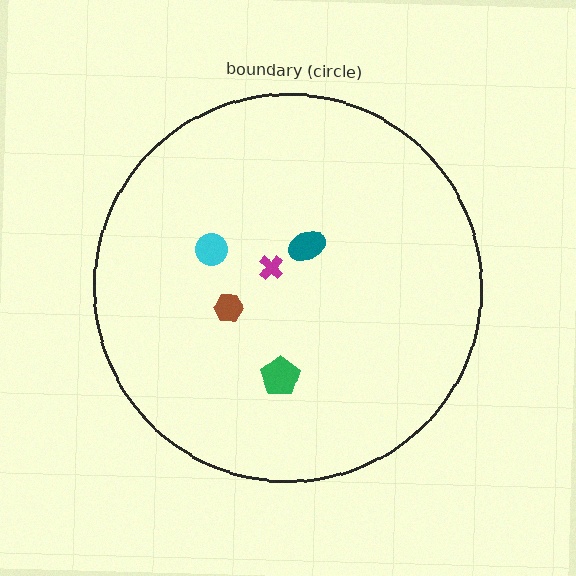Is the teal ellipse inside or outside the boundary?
Inside.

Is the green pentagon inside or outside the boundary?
Inside.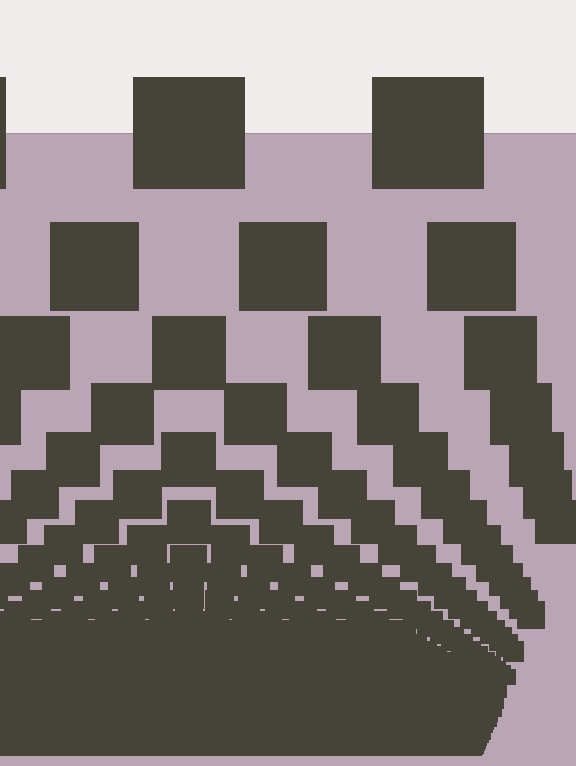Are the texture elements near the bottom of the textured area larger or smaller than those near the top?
Smaller. The gradient is inverted — elements near the bottom are smaller and denser.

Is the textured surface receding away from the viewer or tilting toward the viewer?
The surface appears to tilt toward the viewer. Texture elements get larger and sparser toward the top.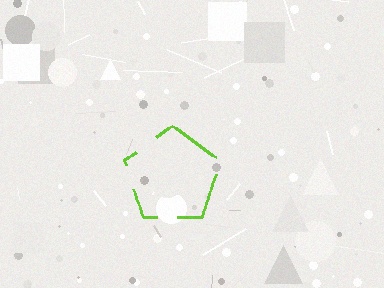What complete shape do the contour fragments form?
The contour fragments form a pentagon.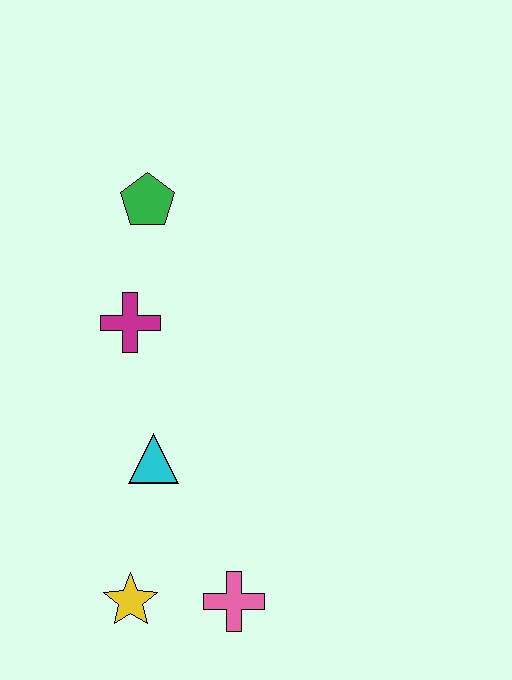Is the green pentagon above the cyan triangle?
Yes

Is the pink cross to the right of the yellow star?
Yes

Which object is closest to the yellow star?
The pink cross is closest to the yellow star.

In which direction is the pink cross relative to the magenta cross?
The pink cross is below the magenta cross.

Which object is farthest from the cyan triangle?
The green pentagon is farthest from the cyan triangle.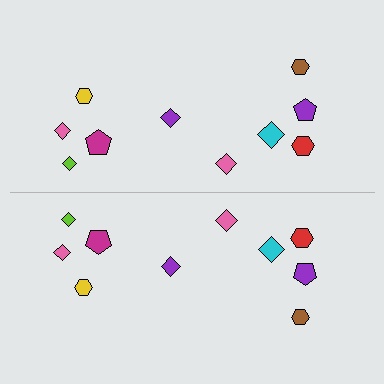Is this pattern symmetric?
Yes, this pattern has bilateral (reflection) symmetry.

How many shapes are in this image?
There are 20 shapes in this image.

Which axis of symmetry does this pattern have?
The pattern has a horizontal axis of symmetry running through the center of the image.